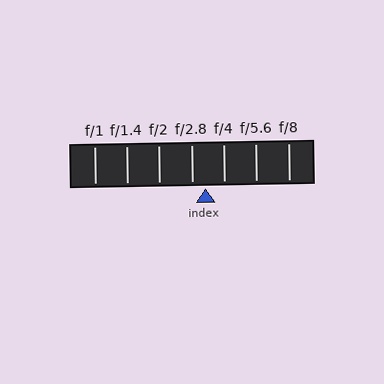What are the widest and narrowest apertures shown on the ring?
The widest aperture shown is f/1 and the narrowest is f/8.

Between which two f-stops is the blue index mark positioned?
The index mark is between f/2.8 and f/4.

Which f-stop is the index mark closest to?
The index mark is closest to f/2.8.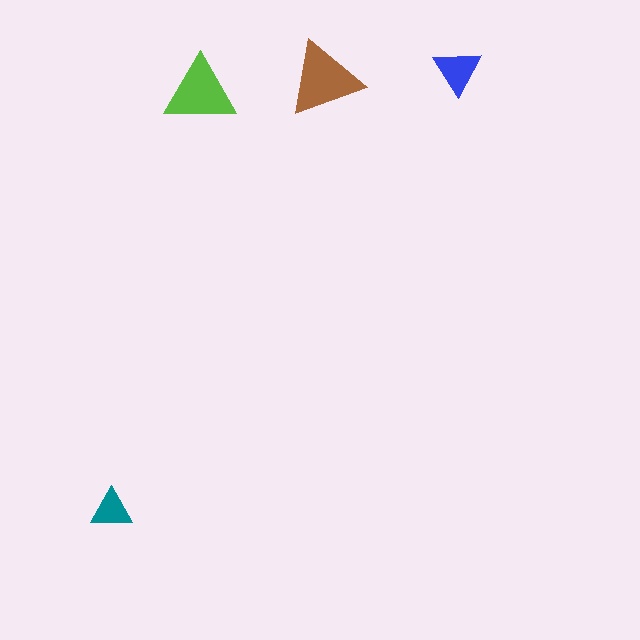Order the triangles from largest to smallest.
the brown one, the lime one, the blue one, the teal one.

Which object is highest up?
The blue triangle is topmost.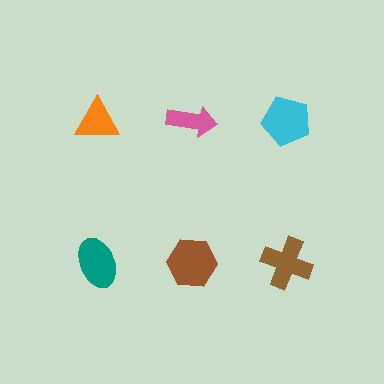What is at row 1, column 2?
A pink arrow.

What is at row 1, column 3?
A cyan pentagon.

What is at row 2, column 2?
A brown hexagon.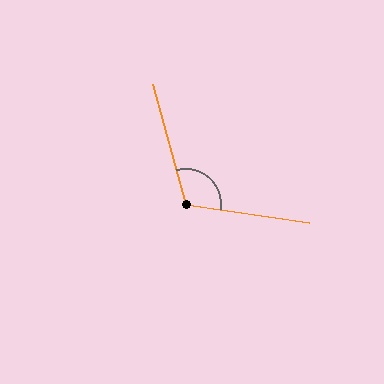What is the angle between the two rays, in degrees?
Approximately 114 degrees.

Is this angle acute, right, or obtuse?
It is obtuse.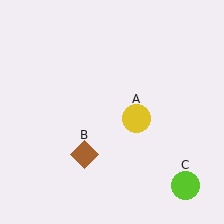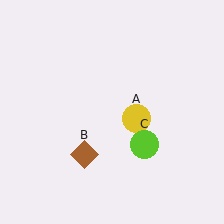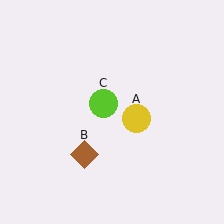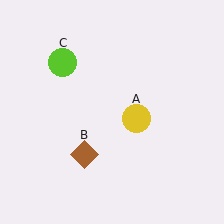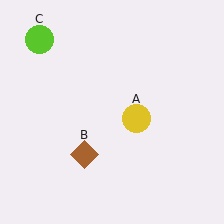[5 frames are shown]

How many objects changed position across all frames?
1 object changed position: lime circle (object C).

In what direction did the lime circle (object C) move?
The lime circle (object C) moved up and to the left.